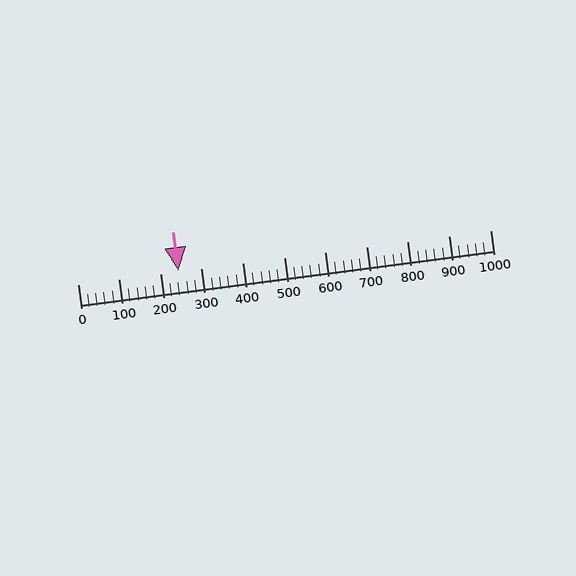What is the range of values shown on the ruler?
The ruler shows values from 0 to 1000.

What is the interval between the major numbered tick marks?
The major tick marks are spaced 100 units apart.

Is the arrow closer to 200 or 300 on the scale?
The arrow is closer to 200.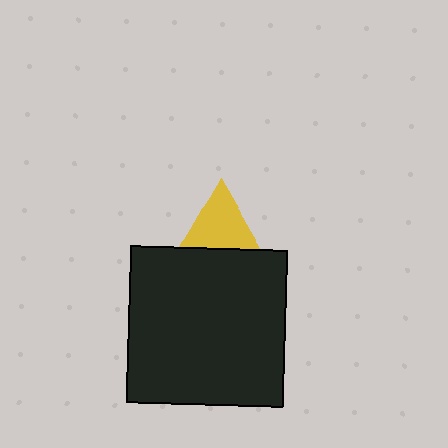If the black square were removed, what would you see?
You would see the complete yellow triangle.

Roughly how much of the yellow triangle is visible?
Most of it is visible (roughly 69%).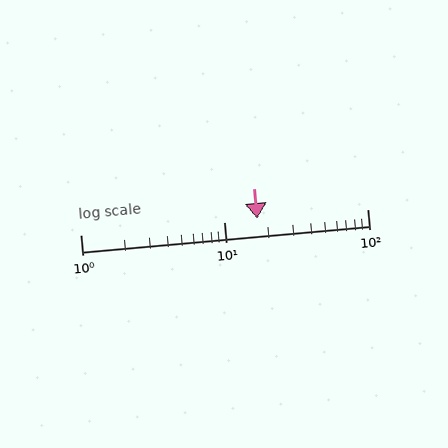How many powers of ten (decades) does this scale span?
The scale spans 2 decades, from 1 to 100.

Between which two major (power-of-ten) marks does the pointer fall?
The pointer is between 10 and 100.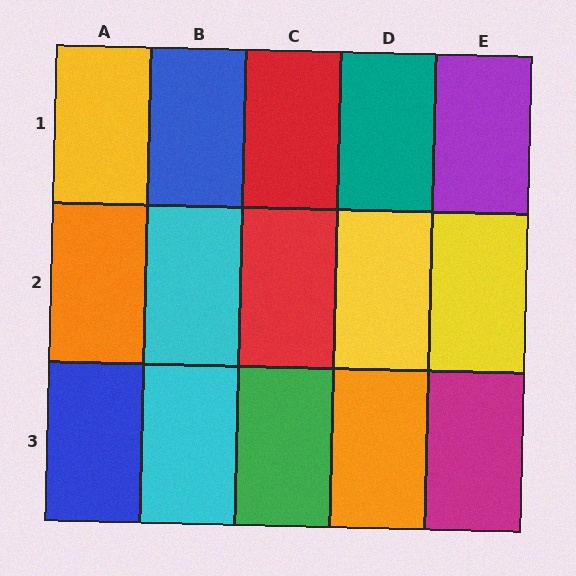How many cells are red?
2 cells are red.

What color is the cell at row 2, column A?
Orange.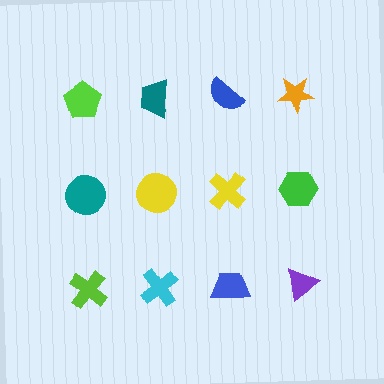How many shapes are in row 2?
4 shapes.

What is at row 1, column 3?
A blue semicircle.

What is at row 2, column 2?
A yellow circle.